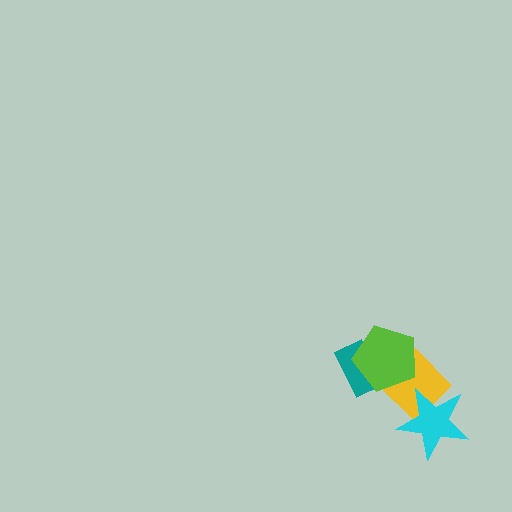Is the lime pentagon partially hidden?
No, no other shape covers it.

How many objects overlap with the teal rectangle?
1 object overlaps with the teal rectangle.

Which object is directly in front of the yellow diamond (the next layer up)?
The cyan star is directly in front of the yellow diamond.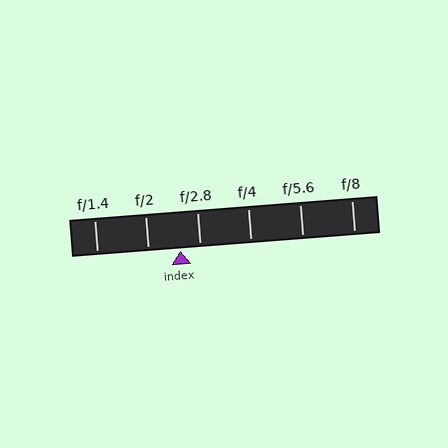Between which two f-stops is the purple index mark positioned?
The index mark is between f/2 and f/2.8.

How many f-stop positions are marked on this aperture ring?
There are 6 f-stop positions marked.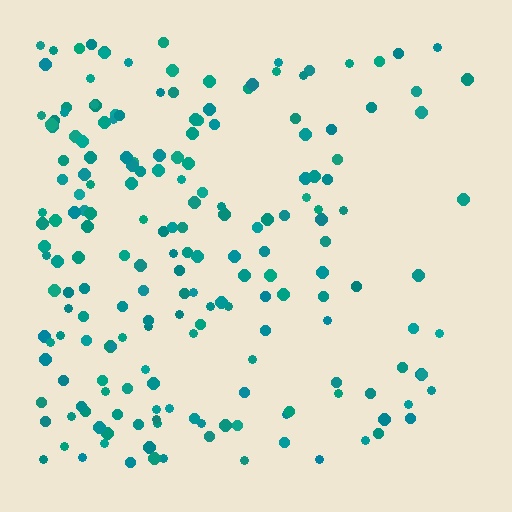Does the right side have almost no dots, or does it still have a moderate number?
Still a moderate number, just noticeably fewer than the left.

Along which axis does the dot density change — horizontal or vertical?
Horizontal.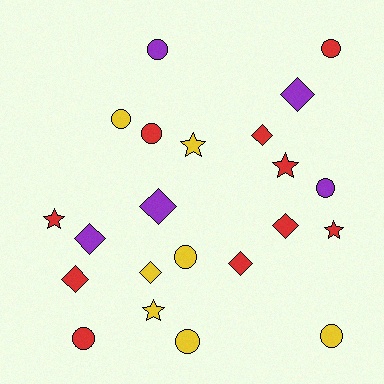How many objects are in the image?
There are 22 objects.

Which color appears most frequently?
Red, with 10 objects.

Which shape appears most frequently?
Circle, with 9 objects.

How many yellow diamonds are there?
There is 1 yellow diamond.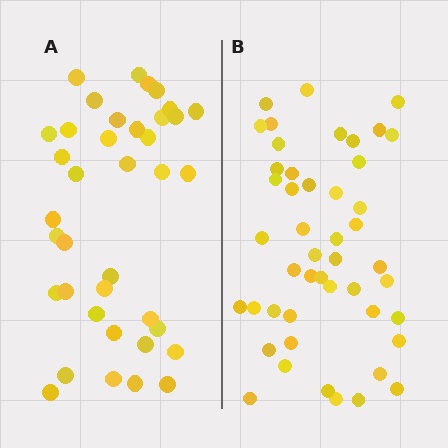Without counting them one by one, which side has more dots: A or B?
Region B (the right region) has more dots.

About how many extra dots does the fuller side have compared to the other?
Region B has roughly 8 or so more dots than region A.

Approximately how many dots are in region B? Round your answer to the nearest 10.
About 50 dots. (The exact count is 47, which rounds to 50.)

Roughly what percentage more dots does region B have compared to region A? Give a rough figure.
About 25% more.